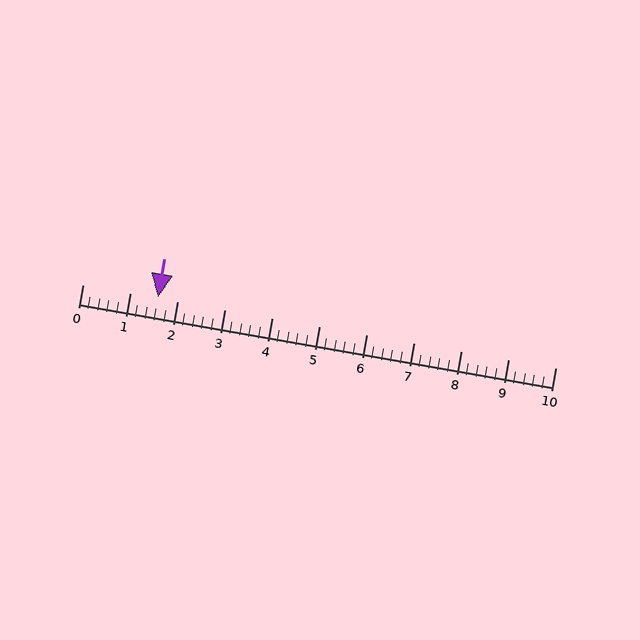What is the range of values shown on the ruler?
The ruler shows values from 0 to 10.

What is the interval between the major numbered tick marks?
The major tick marks are spaced 1 units apart.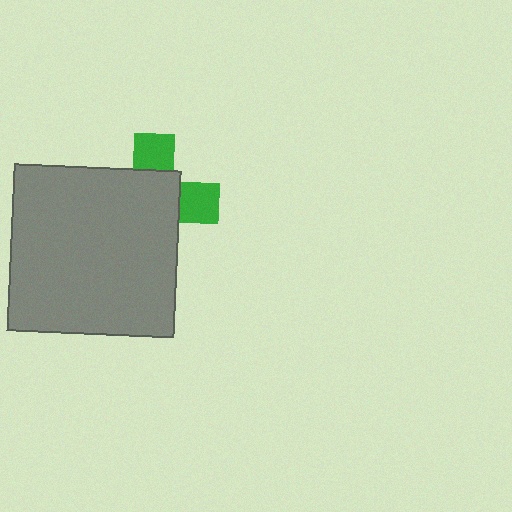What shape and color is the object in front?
The object in front is a gray square.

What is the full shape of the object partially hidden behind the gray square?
The partially hidden object is a green cross.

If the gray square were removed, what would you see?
You would see the complete green cross.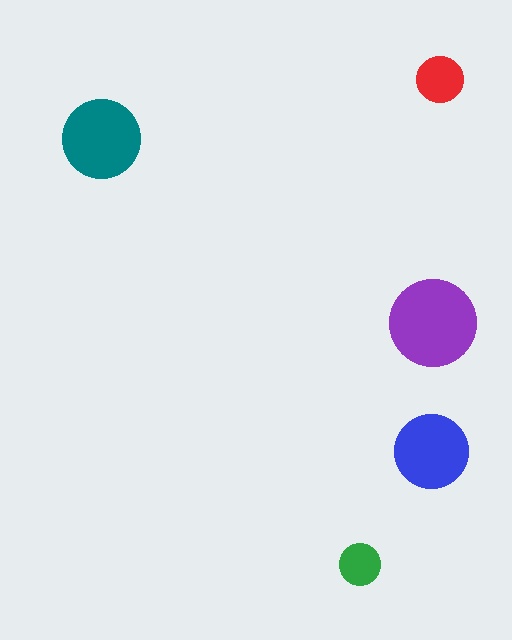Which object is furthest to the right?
The red circle is rightmost.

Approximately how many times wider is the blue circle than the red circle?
About 1.5 times wider.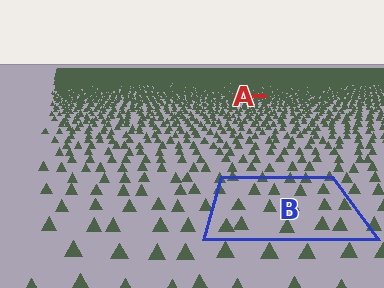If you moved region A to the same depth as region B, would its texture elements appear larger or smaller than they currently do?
They would appear larger. At a closer depth, the same texture elements are projected at a bigger on-screen size.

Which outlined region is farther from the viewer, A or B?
Region A is farther from the viewer — the texture elements inside it appear smaller and more densely packed.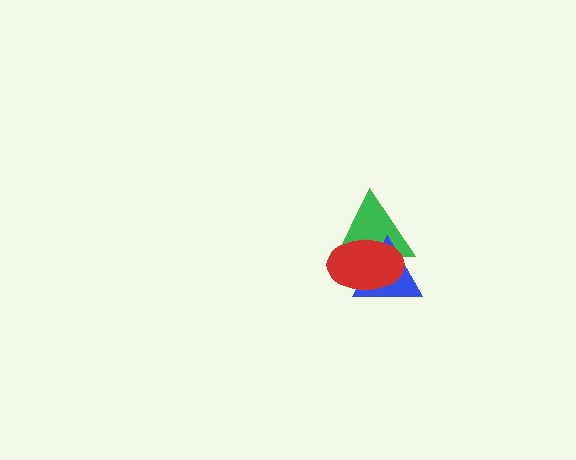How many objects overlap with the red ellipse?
2 objects overlap with the red ellipse.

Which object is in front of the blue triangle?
The red ellipse is in front of the blue triangle.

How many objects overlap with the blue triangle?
2 objects overlap with the blue triangle.